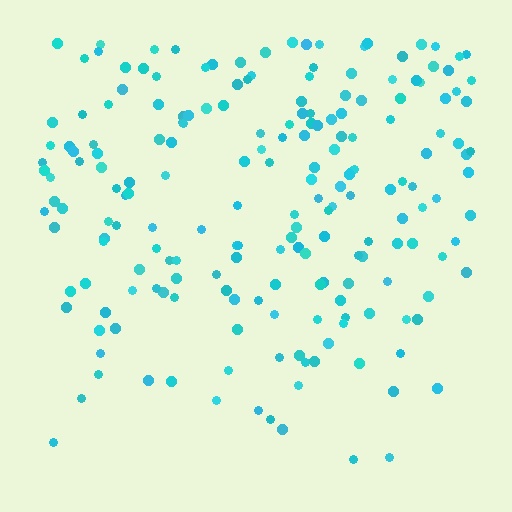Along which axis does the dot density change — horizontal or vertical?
Vertical.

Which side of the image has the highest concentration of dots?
The top.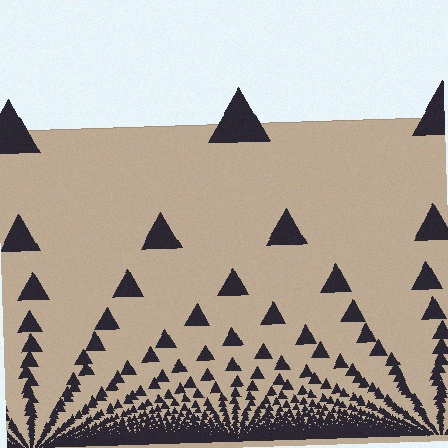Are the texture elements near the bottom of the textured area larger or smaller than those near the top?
Smaller. The gradient is inverted — elements near the bottom are smaller and denser.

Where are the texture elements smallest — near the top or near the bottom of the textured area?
Near the bottom.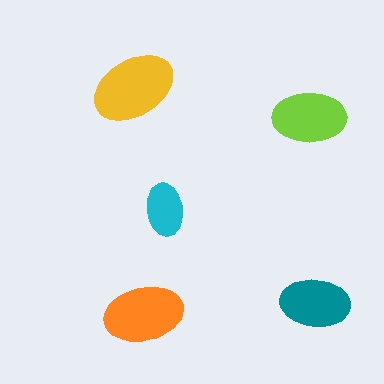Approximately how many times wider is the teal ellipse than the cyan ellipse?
About 1.5 times wider.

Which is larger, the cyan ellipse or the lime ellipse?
The lime one.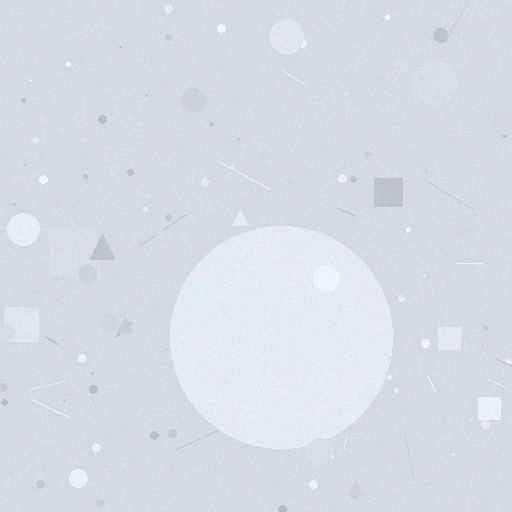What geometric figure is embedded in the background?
A circle is embedded in the background.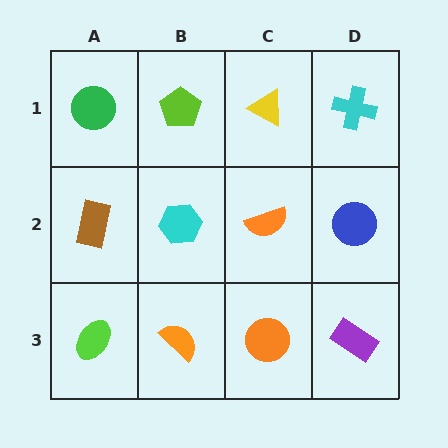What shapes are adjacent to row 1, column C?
An orange semicircle (row 2, column C), a lime pentagon (row 1, column B), a cyan cross (row 1, column D).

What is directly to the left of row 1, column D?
A yellow triangle.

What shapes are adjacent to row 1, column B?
A cyan hexagon (row 2, column B), a green circle (row 1, column A), a yellow triangle (row 1, column C).